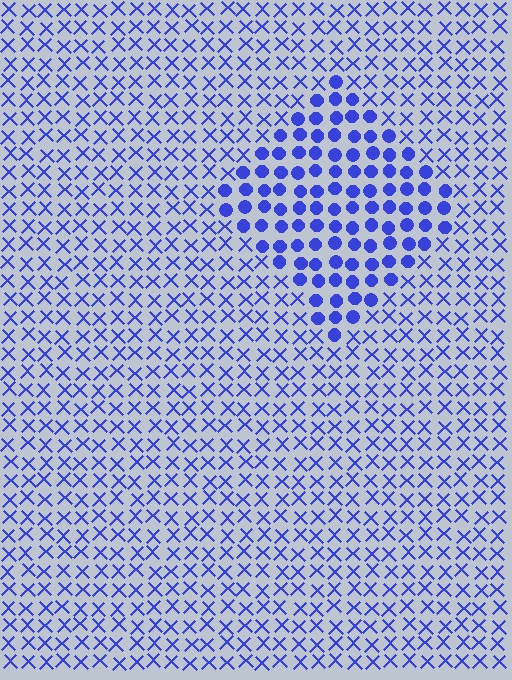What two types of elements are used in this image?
The image uses circles inside the diamond region and X marks outside it.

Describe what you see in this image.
The image is filled with small blue elements arranged in a uniform grid. A diamond-shaped region contains circles, while the surrounding area contains X marks. The boundary is defined purely by the change in element shape.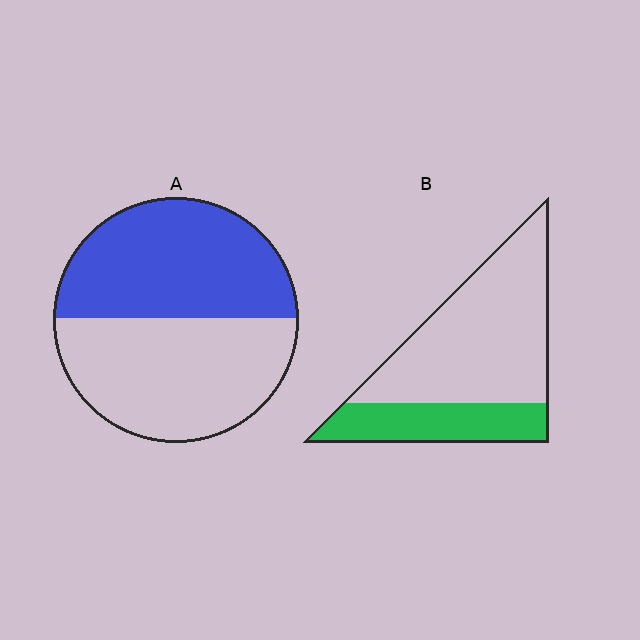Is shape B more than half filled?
No.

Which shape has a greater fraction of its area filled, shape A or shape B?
Shape A.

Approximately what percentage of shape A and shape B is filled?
A is approximately 50% and B is approximately 30%.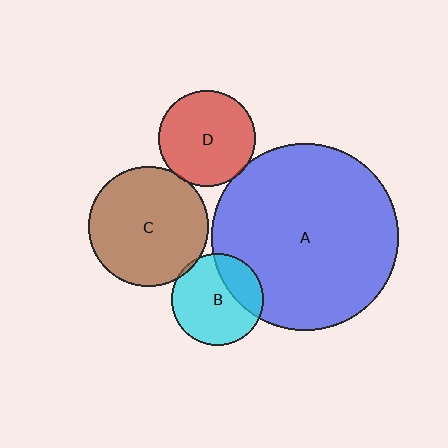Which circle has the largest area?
Circle A (blue).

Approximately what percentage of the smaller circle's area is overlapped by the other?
Approximately 5%.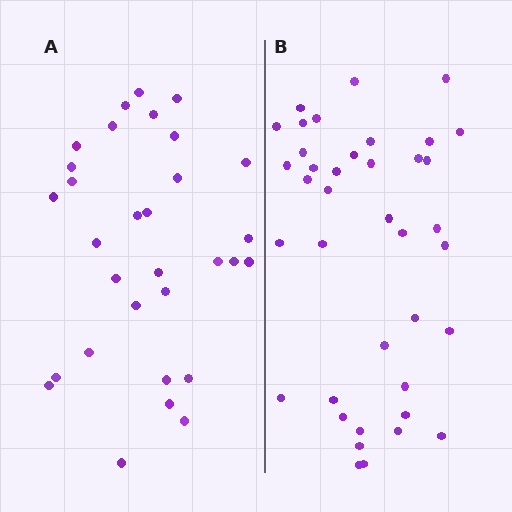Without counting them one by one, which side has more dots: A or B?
Region B (the right region) has more dots.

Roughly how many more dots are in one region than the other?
Region B has roughly 8 or so more dots than region A.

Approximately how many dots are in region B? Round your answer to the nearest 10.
About 40 dots. (The exact count is 39, which rounds to 40.)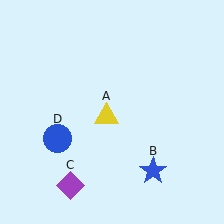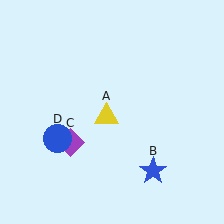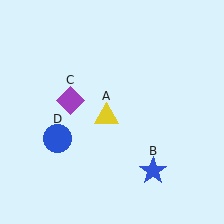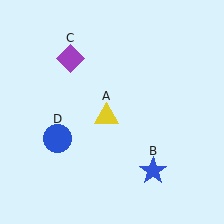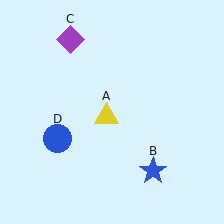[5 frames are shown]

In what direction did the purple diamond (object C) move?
The purple diamond (object C) moved up.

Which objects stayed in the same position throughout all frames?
Yellow triangle (object A) and blue star (object B) and blue circle (object D) remained stationary.